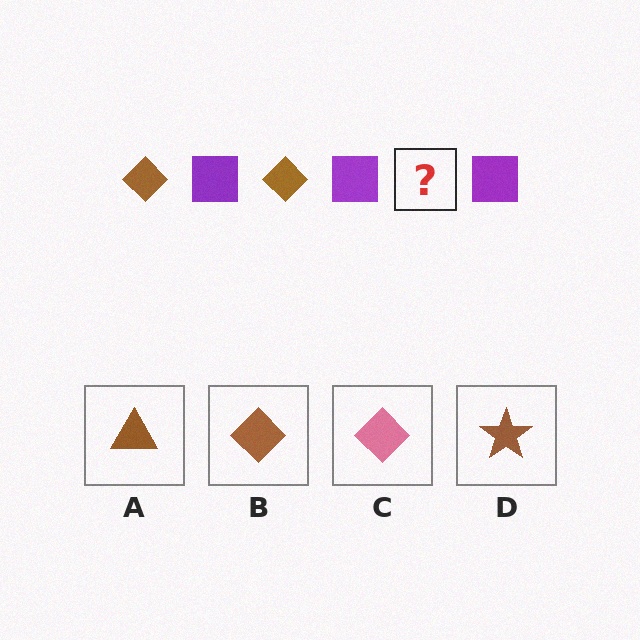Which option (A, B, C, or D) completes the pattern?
B.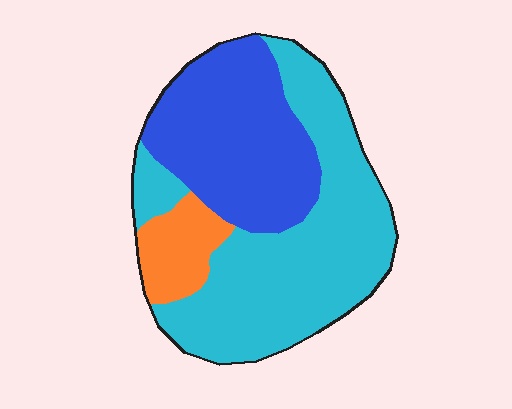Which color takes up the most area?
Cyan, at roughly 55%.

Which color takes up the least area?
Orange, at roughly 10%.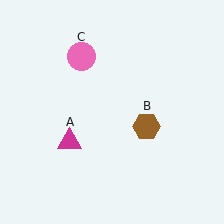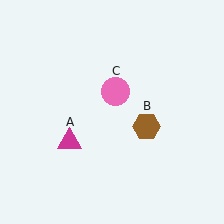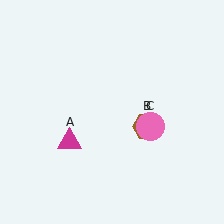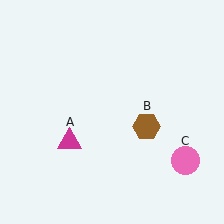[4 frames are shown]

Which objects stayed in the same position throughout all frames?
Magenta triangle (object A) and brown hexagon (object B) remained stationary.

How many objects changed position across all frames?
1 object changed position: pink circle (object C).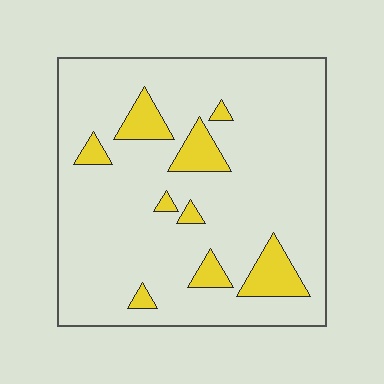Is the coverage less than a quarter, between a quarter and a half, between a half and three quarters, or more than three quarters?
Less than a quarter.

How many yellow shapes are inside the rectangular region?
9.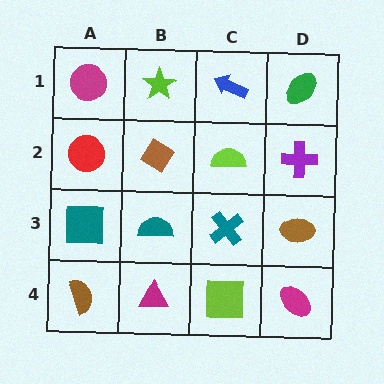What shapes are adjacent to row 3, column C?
A lime semicircle (row 2, column C), a lime square (row 4, column C), a teal semicircle (row 3, column B), a brown ellipse (row 3, column D).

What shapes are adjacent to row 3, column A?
A red circle (row 2, column A), a brown semicircle (row 4, column A), a teal semicircle (row 3, column B).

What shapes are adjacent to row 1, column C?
A lime semicircle (row 2, column C), a lime star (row 1, column B), a green ellipse (row 1, column D).